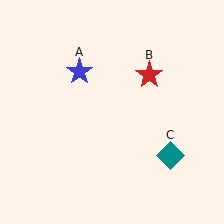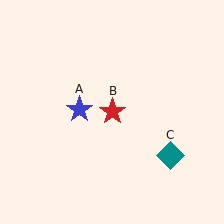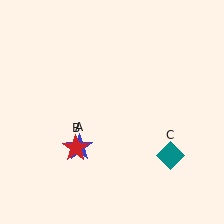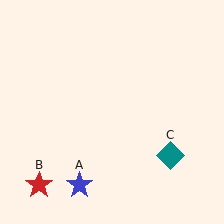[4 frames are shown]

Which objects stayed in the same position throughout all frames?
Teal diamond (object C) remained stationary.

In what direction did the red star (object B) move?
The red star (object B) moved down and to the left.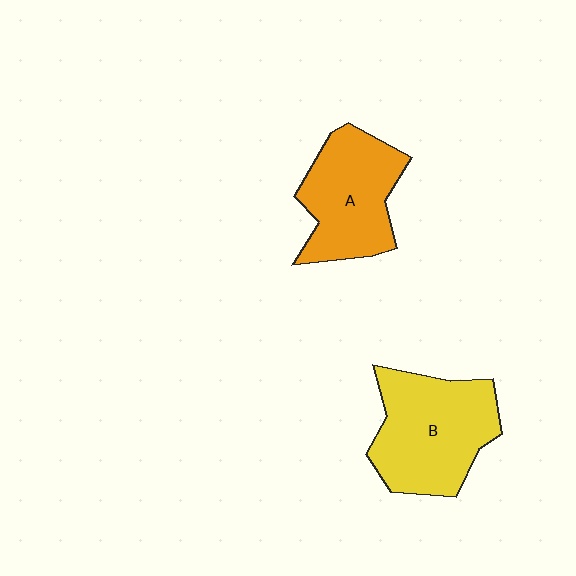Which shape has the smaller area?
Shape A (orange).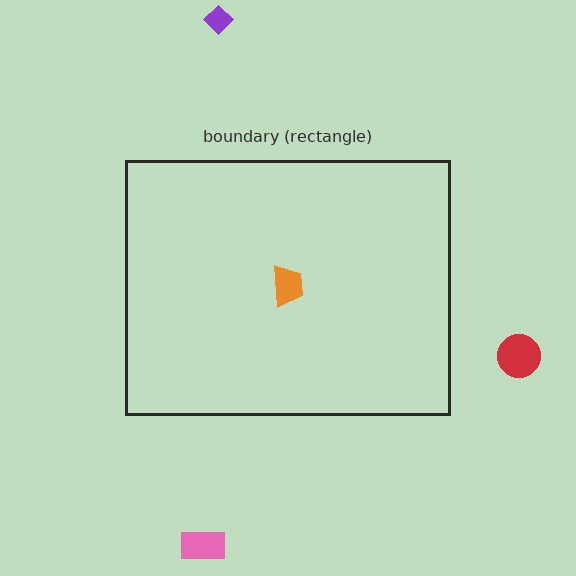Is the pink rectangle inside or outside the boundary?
Outside.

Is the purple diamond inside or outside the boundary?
Outside.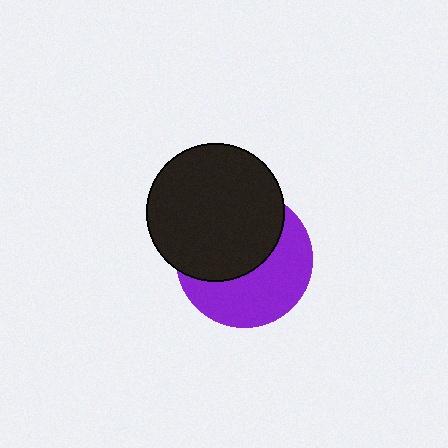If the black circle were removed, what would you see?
You would see the complete purple circle.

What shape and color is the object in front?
The object in front is a black circle.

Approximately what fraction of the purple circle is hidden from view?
Roughly 51% of the purple circle is hidden behind the black circle.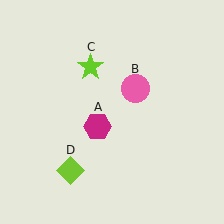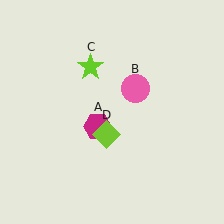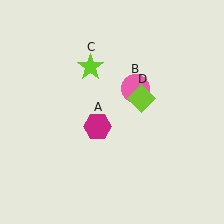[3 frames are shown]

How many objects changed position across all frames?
1 object changed position: lime diamond (object D).